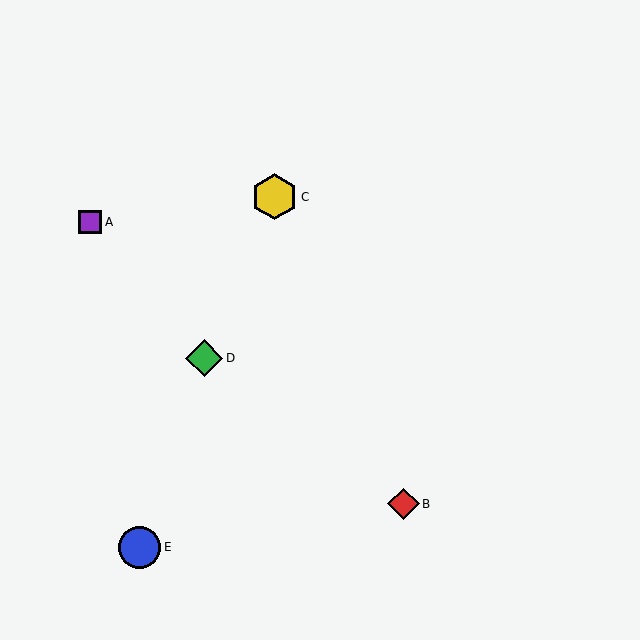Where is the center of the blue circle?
The center of the blue circle is at (140, 547).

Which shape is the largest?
The yellow hexagon (labeled C) is the largest.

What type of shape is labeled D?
Shape D is a green diamond.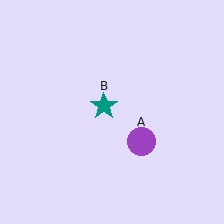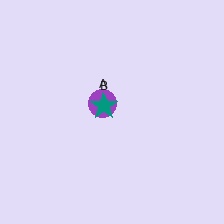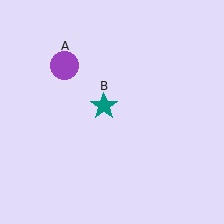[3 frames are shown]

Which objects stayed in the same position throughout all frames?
Teal star (object B) remained stationary.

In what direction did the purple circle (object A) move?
The purple circle (object A) moved up and to the left.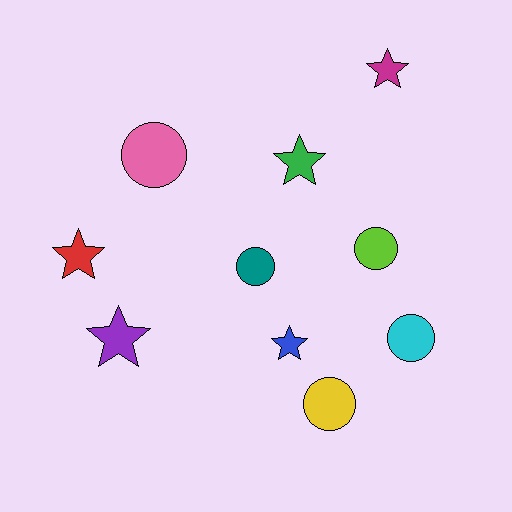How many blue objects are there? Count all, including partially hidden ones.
There is 1 blue object.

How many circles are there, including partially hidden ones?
There are 5 circles.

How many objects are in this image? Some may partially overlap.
There are 10 objects.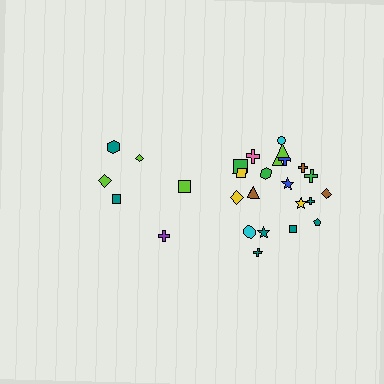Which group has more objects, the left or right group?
The right group.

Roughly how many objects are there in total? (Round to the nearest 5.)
Roughly 25 objects in total.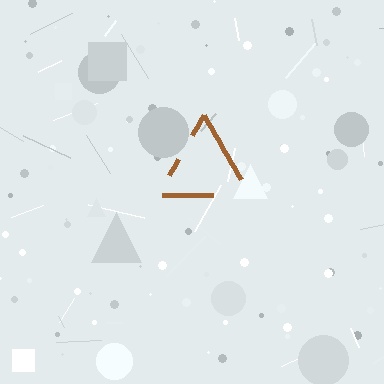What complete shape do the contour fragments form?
The contour fragments form a triangle.